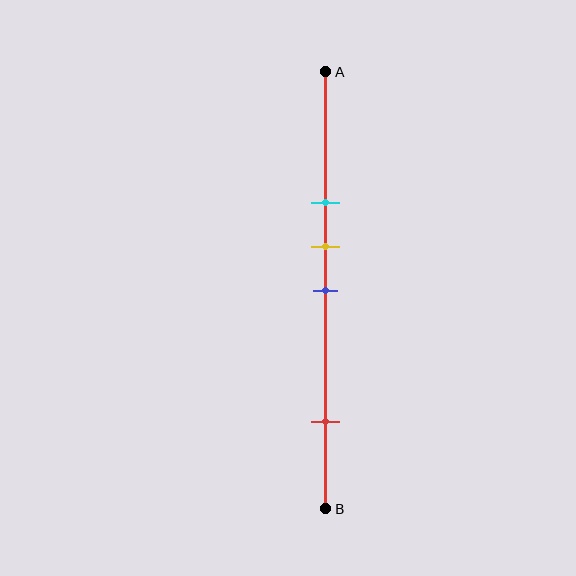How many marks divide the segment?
There are 4 marks dividing the segment.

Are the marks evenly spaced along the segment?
No, the marks are not evenly spaced.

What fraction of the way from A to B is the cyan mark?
The cyan mark is approximately 30% (0.3) of the way from A to B.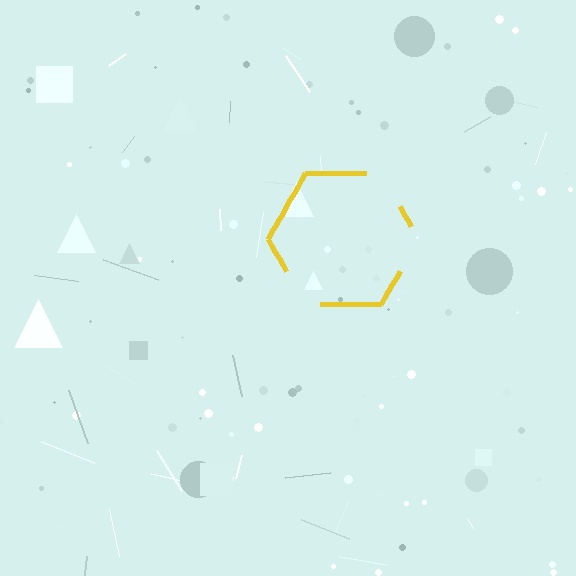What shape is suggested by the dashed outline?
The dashed outline suggests a hexagon.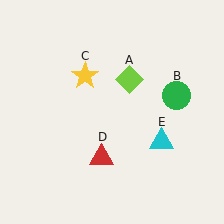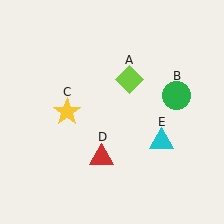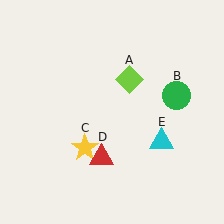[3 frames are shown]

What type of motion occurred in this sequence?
The yellow star (object C) rotated counterclockwise around the center of the scene.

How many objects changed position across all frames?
1 object changed position: yellow star (object C).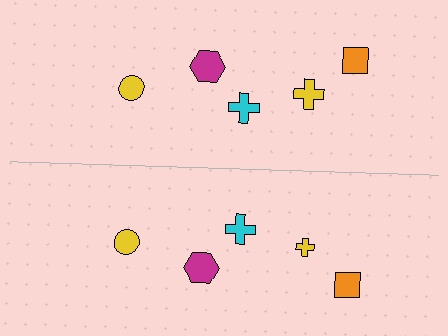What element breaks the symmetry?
The yellow cross on the bottom side has a different size than its mirror counterpart.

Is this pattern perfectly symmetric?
No, the pattern is not perfectly symmetric. The yellow cross on the bottom side has a different size than its mirror counterpart.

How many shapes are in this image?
There are 10 shapes in this image.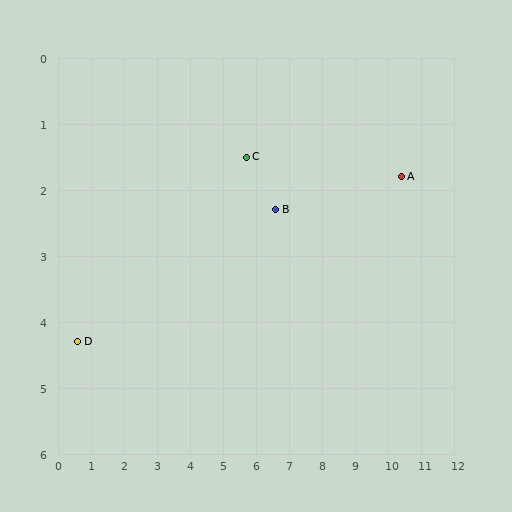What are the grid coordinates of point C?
Point C is at approximately (5.7, 1.5).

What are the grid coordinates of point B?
Point B is at approximately (6.6, 2.3).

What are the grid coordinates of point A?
Point A is at approximately (10.4, 1.8).